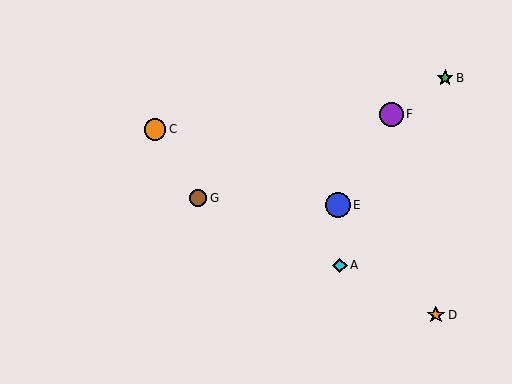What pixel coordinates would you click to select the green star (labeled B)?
Click at (445, 78) to select the green star B.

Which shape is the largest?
The blue circle (labeled E) is the largest.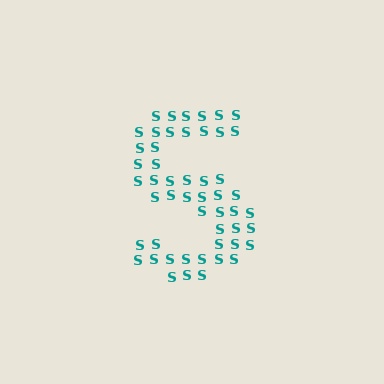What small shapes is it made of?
It is made of small letter S's.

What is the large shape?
The large shape is the letter S.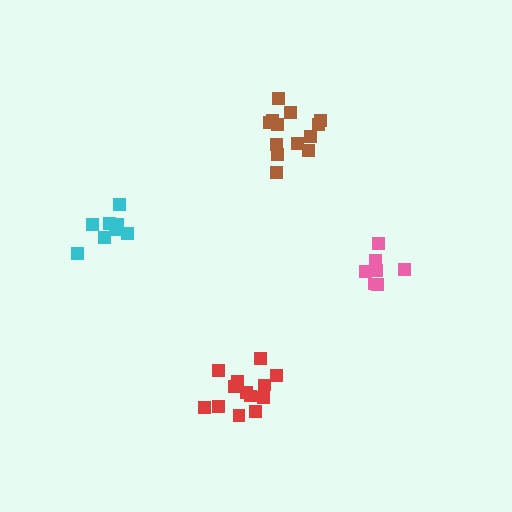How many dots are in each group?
Group 1: 13 dots, Group 2: 13 dots, Group 3: 7 dots, Group 4: 8 dots (41 total).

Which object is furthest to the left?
The cyan cluster is leftmost.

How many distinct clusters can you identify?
There are 4 distinct clusters.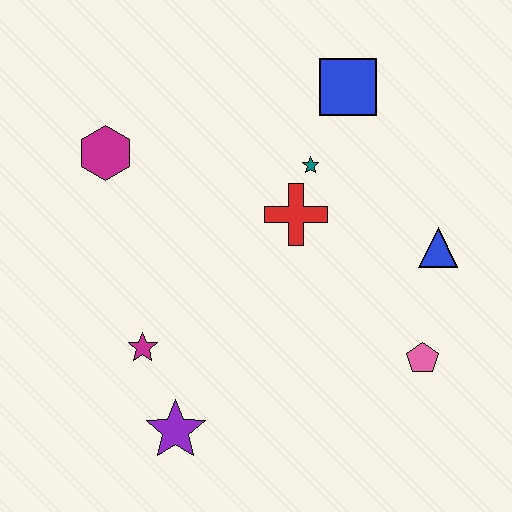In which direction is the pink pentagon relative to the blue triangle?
The pink pentagon is below the blue triangle.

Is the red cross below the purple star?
No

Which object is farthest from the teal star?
The purple star is farthest from the teal star.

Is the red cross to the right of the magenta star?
Yes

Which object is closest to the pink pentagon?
The blue triangle is closest to the pink pentagon.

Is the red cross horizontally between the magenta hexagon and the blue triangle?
Yes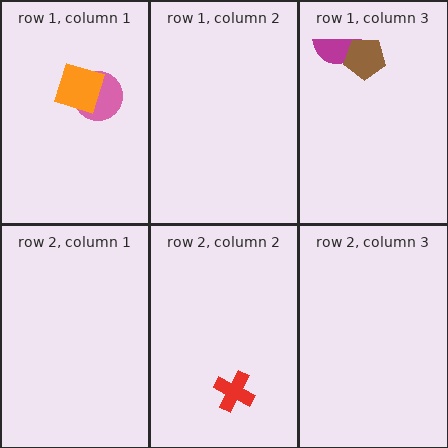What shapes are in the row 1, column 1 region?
The pink circle, the orange square.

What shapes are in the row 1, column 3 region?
The magenta semicircle, the brown pentagon.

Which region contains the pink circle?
The row 1, column 1 region.